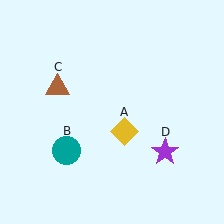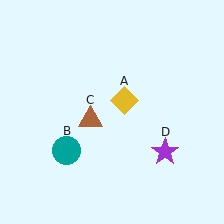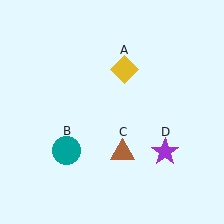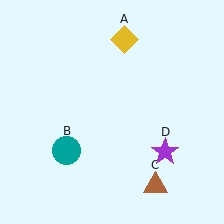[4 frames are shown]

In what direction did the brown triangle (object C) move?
The brown triangle (object C) moved down and to the right.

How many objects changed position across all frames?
2 objects changed position: yellow diamond (object A), brown triangle (object C).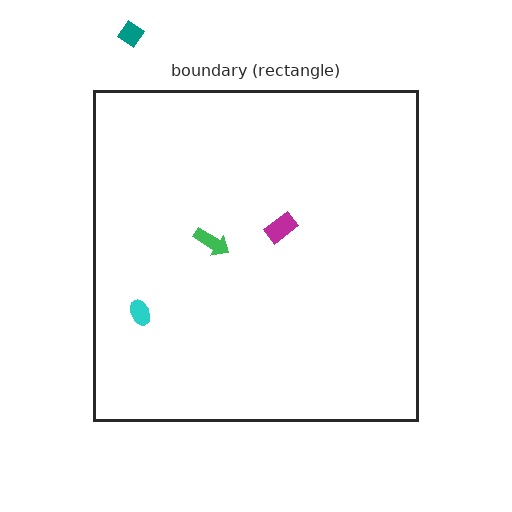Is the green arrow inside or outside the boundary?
Inside.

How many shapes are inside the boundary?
3 inside, 1 outside.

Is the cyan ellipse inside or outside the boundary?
Inside.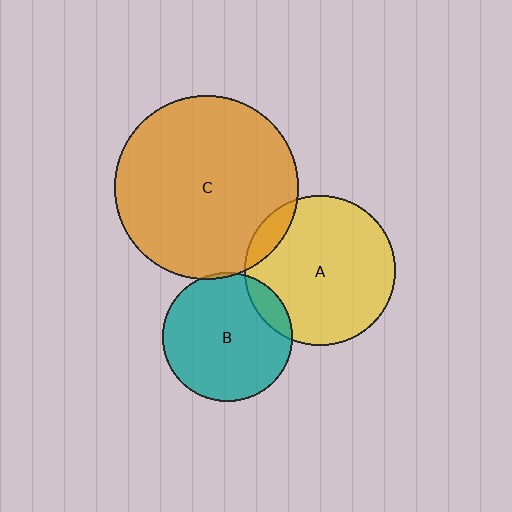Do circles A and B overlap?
Yes.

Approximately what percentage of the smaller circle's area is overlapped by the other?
Approximately 10%.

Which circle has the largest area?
Circle C (orange).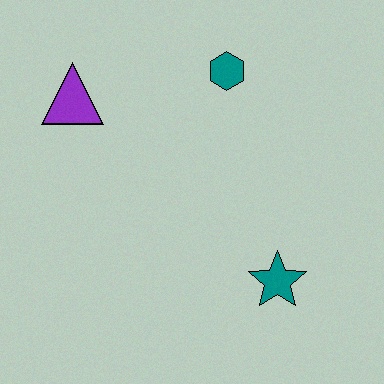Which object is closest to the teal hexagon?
The purple triangle is closest to the teal hexagon.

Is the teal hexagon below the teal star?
No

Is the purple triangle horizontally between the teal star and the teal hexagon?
No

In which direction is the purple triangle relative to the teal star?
The purple triangle is to the left of the teal star.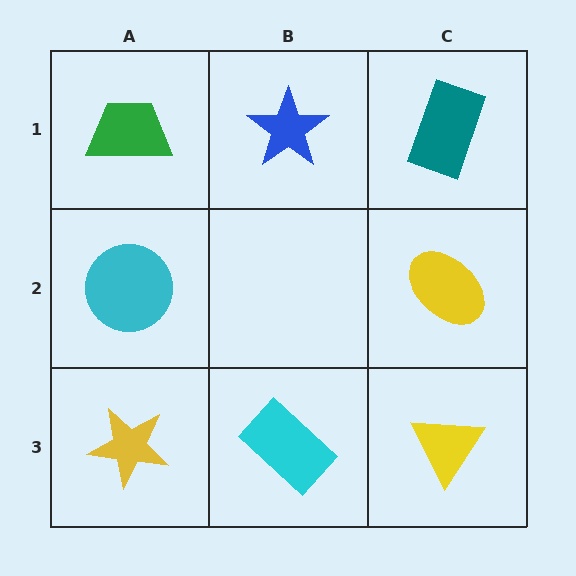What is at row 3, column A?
A yellow star.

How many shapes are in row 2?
2 shapes.